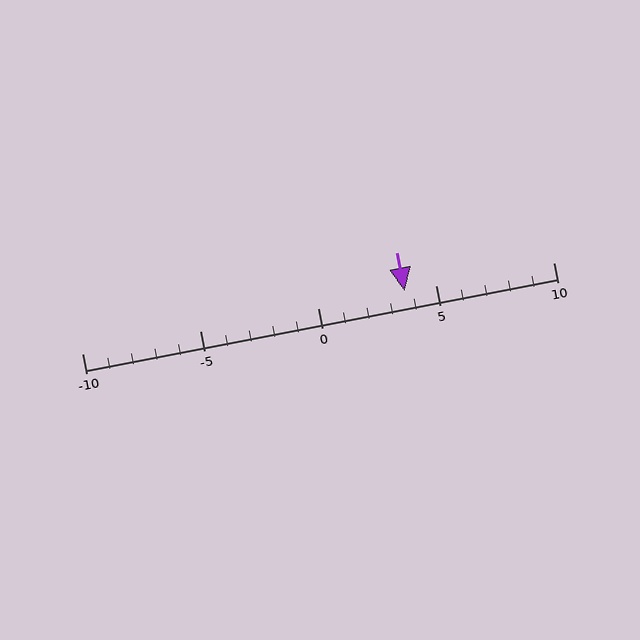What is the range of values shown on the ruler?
The ruler shows values from -10 to 10.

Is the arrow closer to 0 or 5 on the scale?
The arrow is closer to 5.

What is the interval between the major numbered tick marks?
The major tick marks are spaced 5 units apart.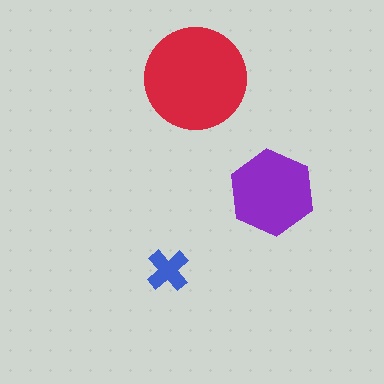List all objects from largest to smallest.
The red circle, the purple hexagon, the blue cross.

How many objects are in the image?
There are 3 objects in the image.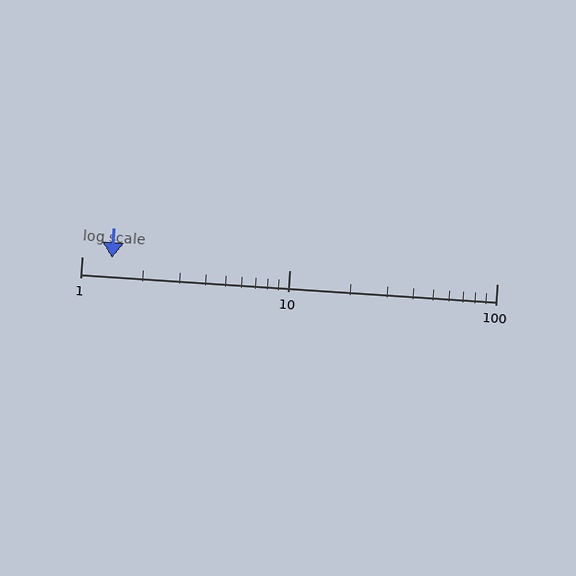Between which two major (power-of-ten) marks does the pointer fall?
The pointer is between 1 and 10.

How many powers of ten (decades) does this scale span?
The scale spans 2 decades, from 1 to 100.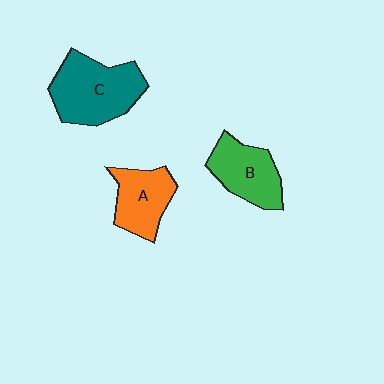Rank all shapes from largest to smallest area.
From largest to smallest: C (teal), B (green), A (orange).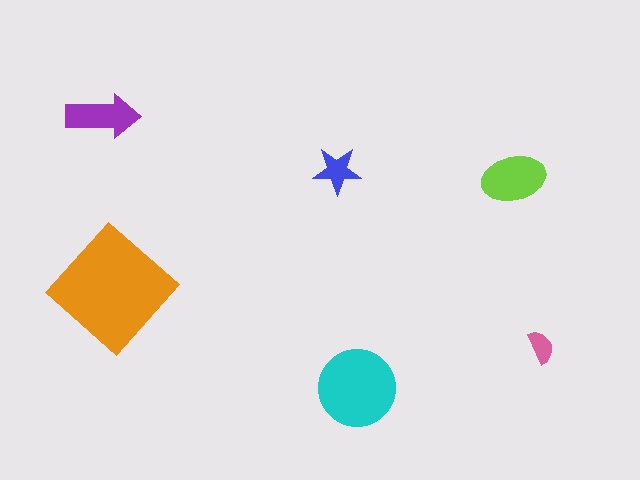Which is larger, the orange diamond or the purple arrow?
The orange diamond.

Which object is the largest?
The orange diamond.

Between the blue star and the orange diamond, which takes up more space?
The orange diamond.